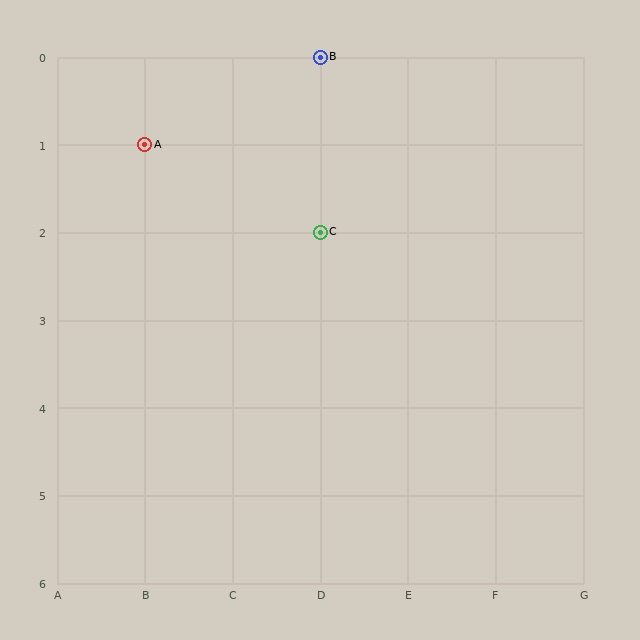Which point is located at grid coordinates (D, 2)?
Point C is at (D, 2).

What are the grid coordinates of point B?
Point B is at grid coordinates (D, 0).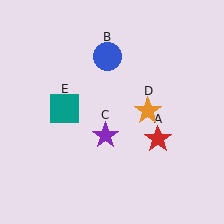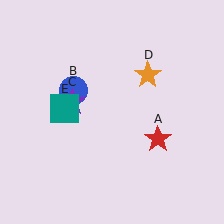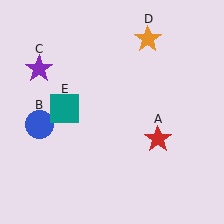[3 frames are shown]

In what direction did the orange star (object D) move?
The orange star (object D) moved up.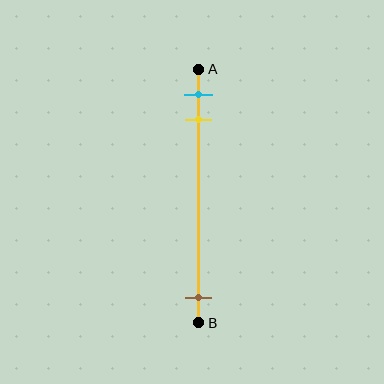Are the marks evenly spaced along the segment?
No, the marks are not evenly spaced.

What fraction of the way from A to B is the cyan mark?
The cyan mark is approximately 10% (0.1) of the way from A to B.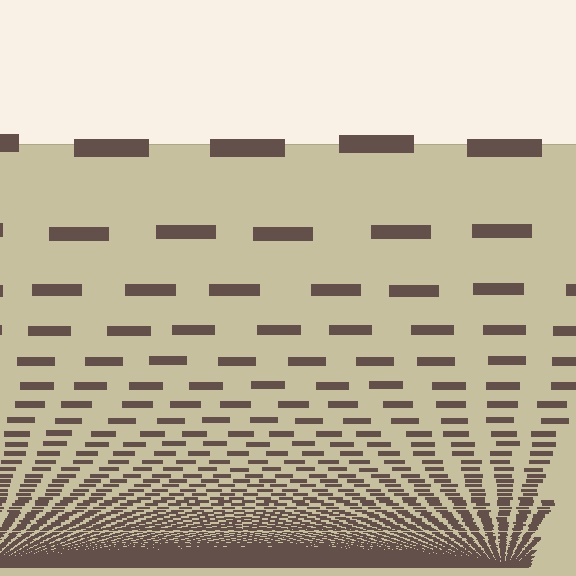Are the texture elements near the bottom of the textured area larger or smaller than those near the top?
Smaller. The gradient is inverted — elements near the bottom are smaller and denser.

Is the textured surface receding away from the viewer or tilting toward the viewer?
The surface appears to tilt toward the viewer. Texture elements get larger and sparser toward the top.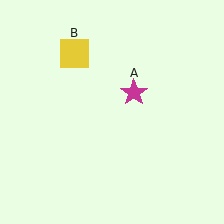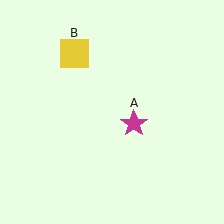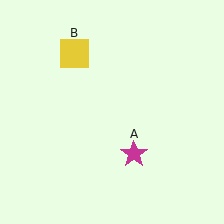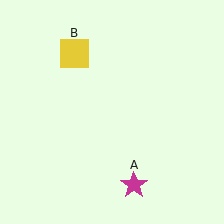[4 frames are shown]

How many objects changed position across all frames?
1 object changed position: magenta star (object A).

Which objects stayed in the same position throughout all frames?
Yellow square (object B) remained stationary.